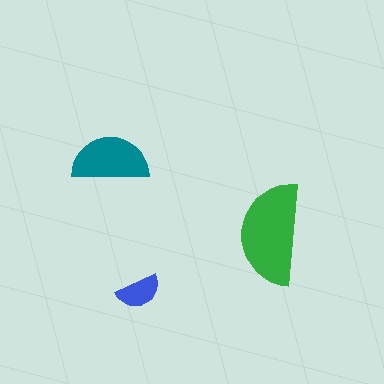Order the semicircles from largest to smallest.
the green one, the teal one, the blue one.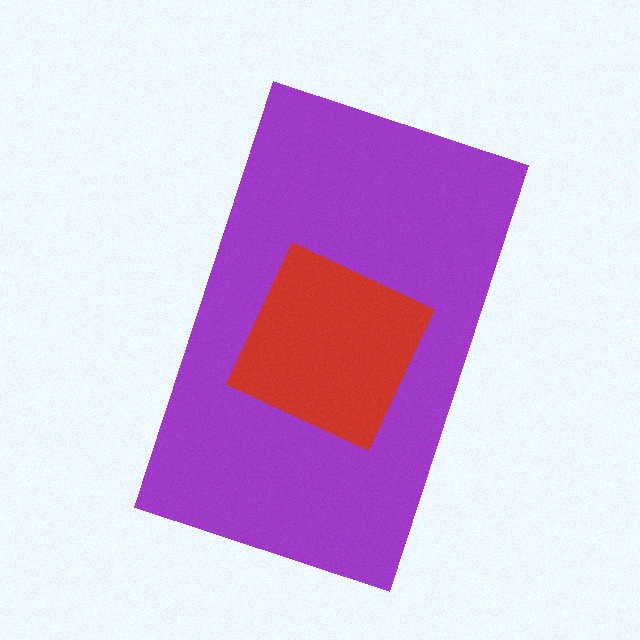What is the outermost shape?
The purple rectangle.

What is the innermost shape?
The red diamond.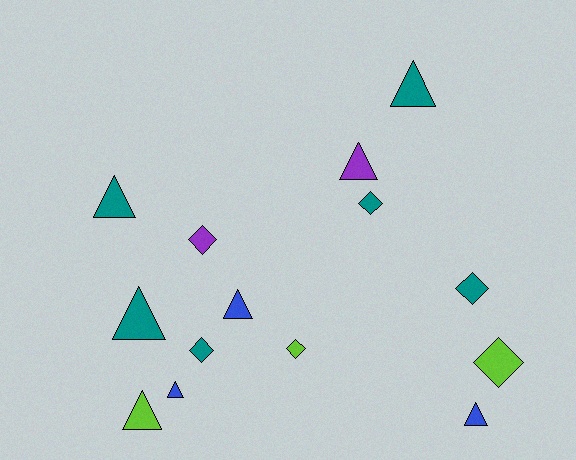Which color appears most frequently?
Teal, with 6 objects.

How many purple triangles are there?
There is 1 purple triangle.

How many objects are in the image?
There are 14 objects.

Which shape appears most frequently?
Triangle, with 8 objects.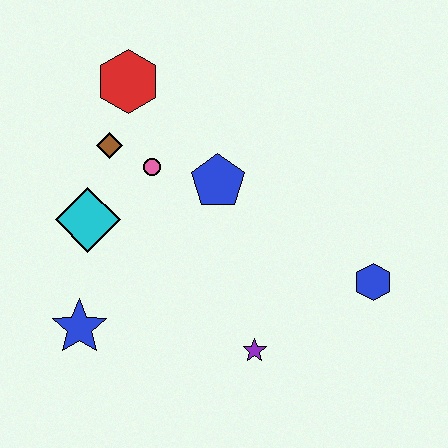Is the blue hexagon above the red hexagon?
No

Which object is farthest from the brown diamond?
The blue hexagon is farthest from the brown diamond.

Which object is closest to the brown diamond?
The pink circle is closest to the brown diamond.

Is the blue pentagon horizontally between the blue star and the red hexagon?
No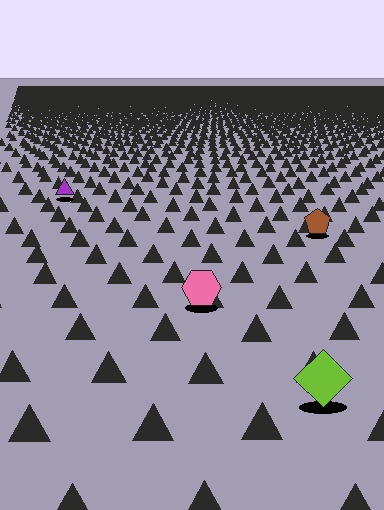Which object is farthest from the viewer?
The purple triangle is farthest from the viewer. It appears smaller and the ground texture around it is denser.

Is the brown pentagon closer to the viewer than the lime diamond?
No. The lime diamond is closer — you can tell from the texture gradient: the ground texture is coarser near it.